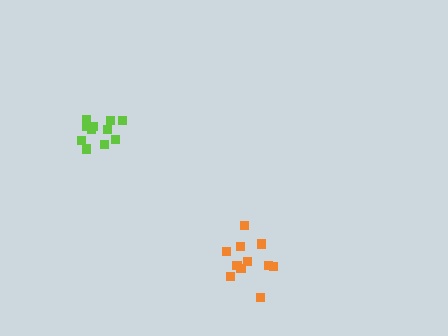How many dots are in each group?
Group 1: 12 dots, Group 2: 11 dots (23 total).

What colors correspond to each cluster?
The clusters are colored: orange, lime.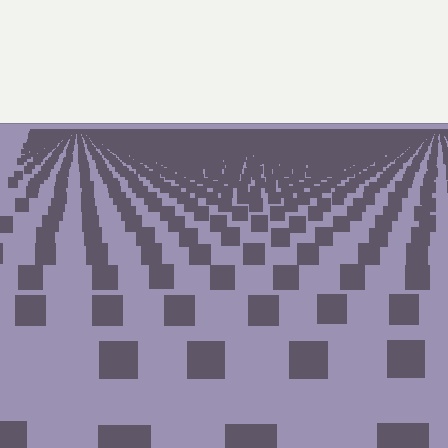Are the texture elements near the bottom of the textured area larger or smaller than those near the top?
Larger. Near the bottom, elements are closer to the viewer and appear at a bigger on-screen size.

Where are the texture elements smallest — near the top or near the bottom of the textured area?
Near the top.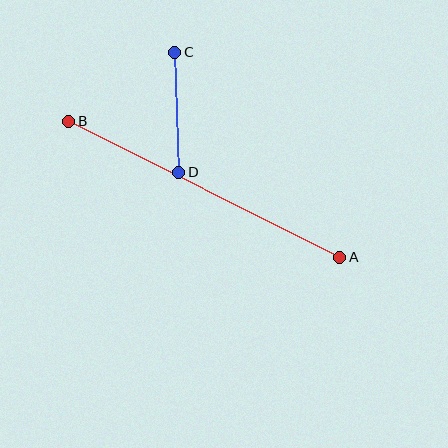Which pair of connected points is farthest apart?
Points A and B are farthest apart.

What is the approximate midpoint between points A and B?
The midpoint is at approximately (204, 189) pixels.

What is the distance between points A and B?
The distance is approximately 303 pixels.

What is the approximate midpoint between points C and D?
The midpoint is at approximately (177, 112) pixels.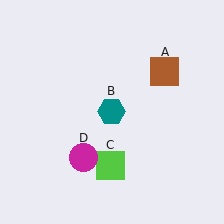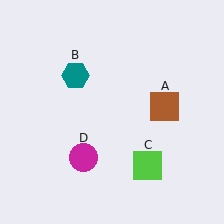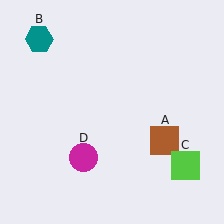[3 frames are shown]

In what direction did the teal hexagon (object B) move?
The teal hexagon (object B) moved up and to the left.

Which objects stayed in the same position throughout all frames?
Magenta circle (object D) remained stationary.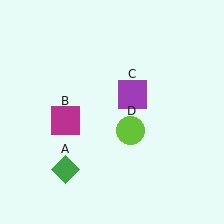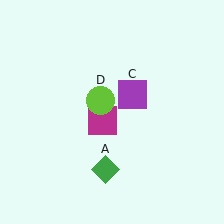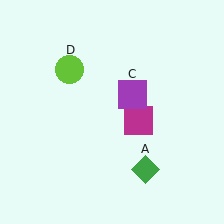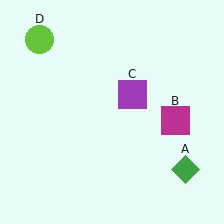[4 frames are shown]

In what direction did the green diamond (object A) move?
The green diamond (object A) moved right.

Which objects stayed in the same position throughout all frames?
Purple square (object C) remained stationary.